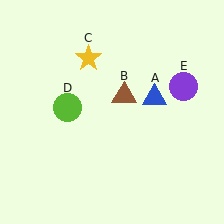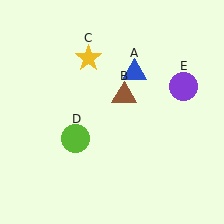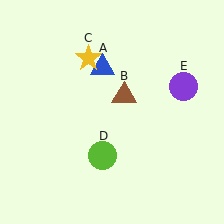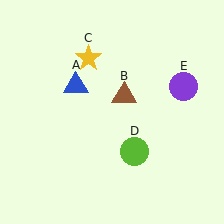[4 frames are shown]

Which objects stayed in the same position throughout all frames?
Brown triangle (object B) and yellow star (object C) and purple circle (object E) remained stationary.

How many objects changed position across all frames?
2 objects changed position: blue triangle (object A), lime circle (object D).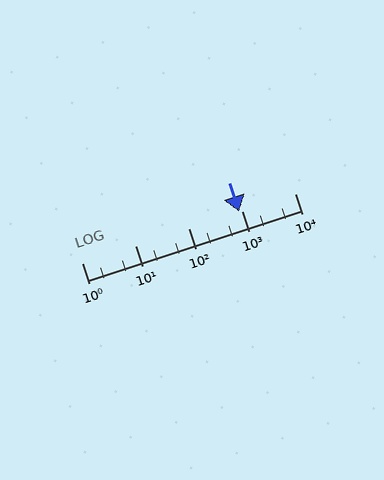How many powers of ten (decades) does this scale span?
The scale spans 4 decades, from 1 to 10000.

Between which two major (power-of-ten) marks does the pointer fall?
The pointer is between 100 and 1000.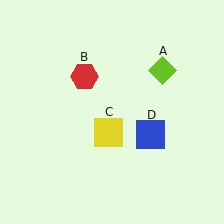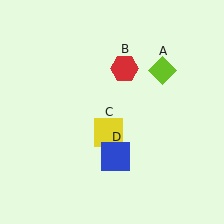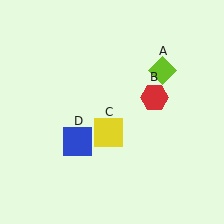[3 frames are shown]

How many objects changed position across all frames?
2 objects changed position: red hexagon (object B), blue square (object D).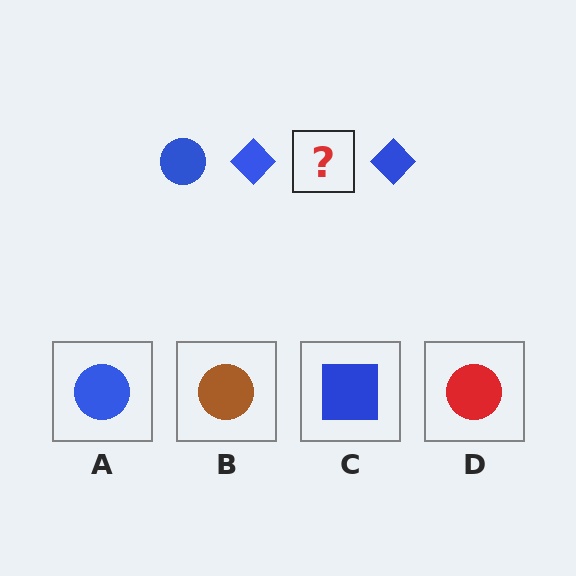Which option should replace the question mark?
Option A.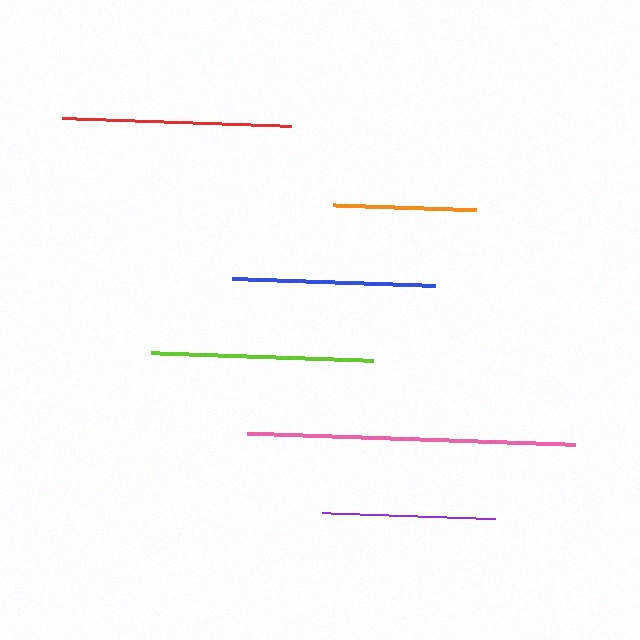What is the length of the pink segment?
The pink segment is approximately 328 pixels long.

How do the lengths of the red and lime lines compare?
The red and lime lines are approximately the same length.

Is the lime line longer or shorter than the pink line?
The pink line is longer than the lime line.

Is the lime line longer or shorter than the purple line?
The lime line is longer than the purple line.